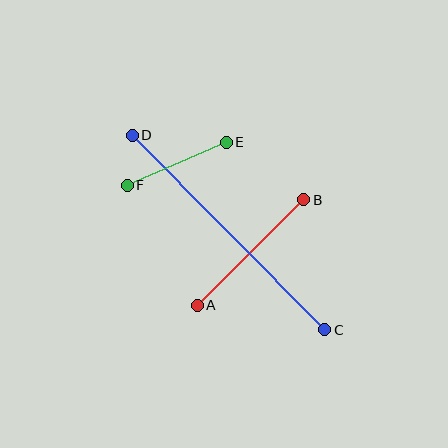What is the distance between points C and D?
The distance is approximately 274 pixels.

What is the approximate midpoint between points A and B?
The midpoint is at approximately (251, 252) pixels.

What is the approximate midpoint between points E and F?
The midpoint is at approximately (177, 164) pixels.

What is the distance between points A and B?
The distance is approximately 150 pixels.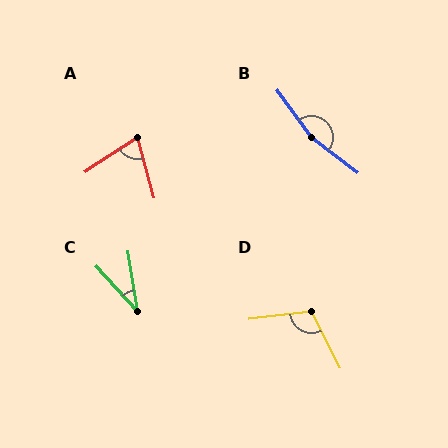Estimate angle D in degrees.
Approximately 109 degrees.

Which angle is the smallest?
C, at approximately 34 degrees.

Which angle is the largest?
B, at approximately 163 degrees.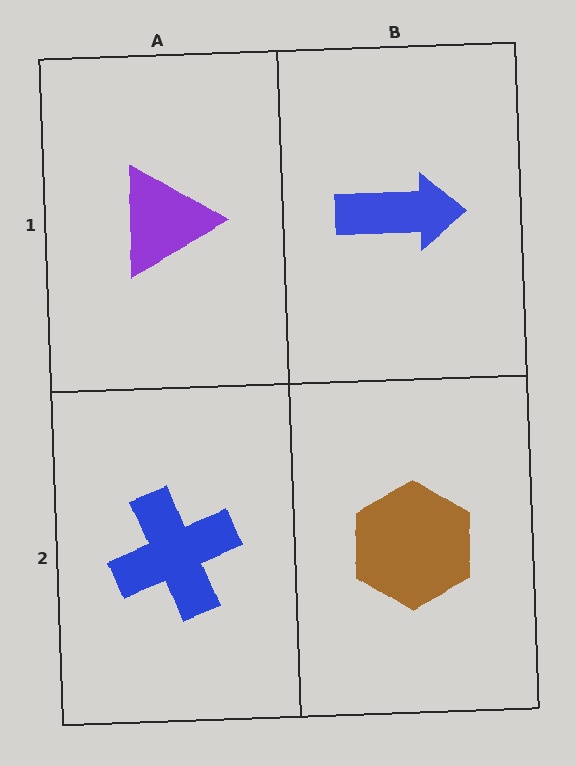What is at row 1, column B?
A blue arrow.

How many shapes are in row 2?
2 shapes.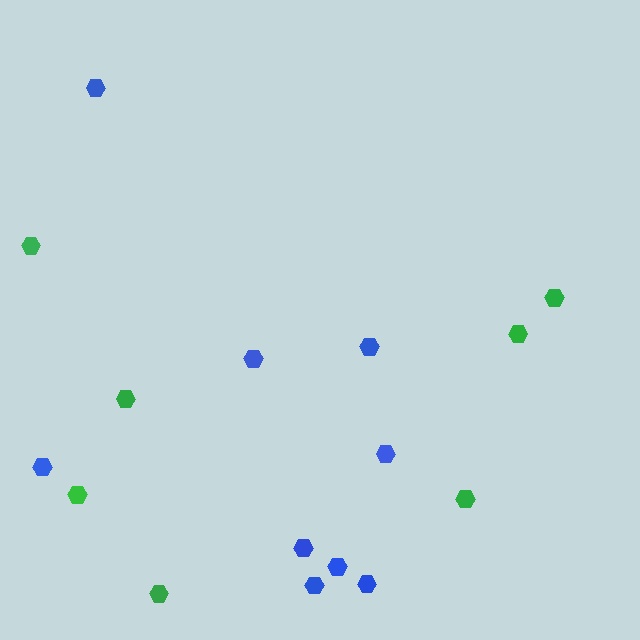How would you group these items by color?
There are 2 groups: one group of blue hexagons (9) and one group of green hexagons (7).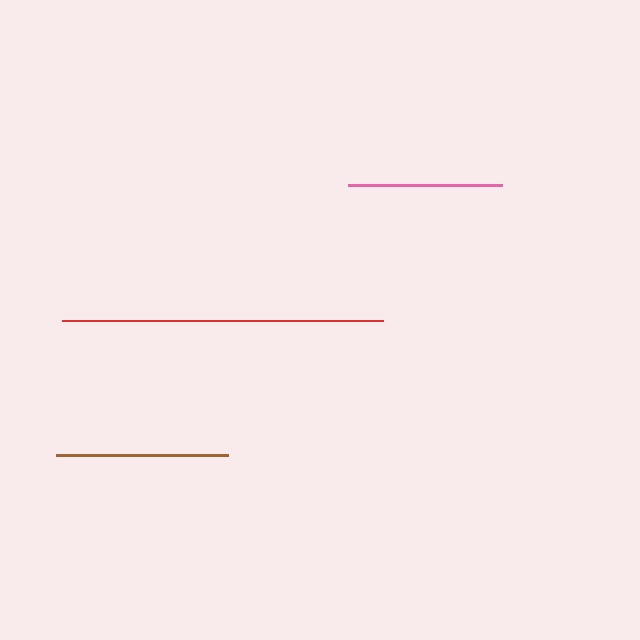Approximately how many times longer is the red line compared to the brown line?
The red line is approximately 1.9 times the length of the brown line.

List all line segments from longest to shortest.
From longest to shortest: red, brown, pink.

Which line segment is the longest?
The red line is the longest at approximately 321 pixels.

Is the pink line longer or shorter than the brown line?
The brown line is longer than the pink line.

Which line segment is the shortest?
The pink line is the shortest at approximately 154 pixels.